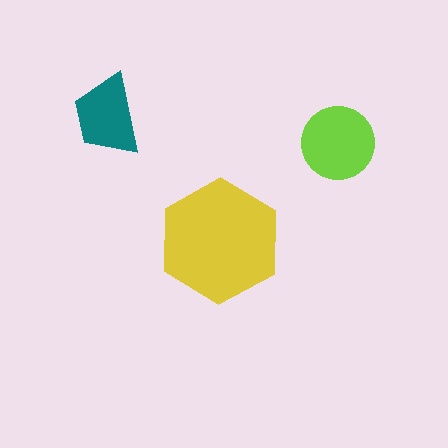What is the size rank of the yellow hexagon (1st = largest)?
1st.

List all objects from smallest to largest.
The teal trapezoid, the lime circle, the yellow hexagon.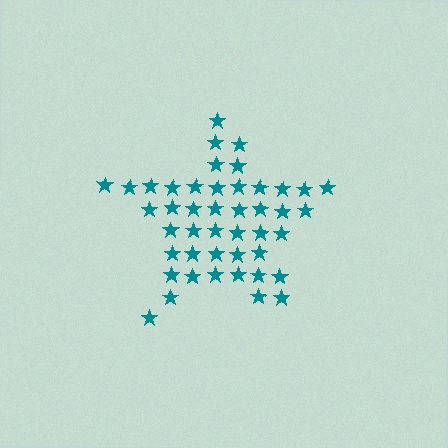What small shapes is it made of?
It is made of small stars.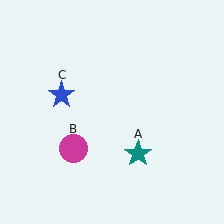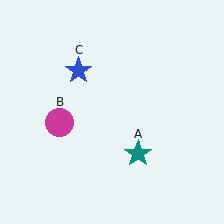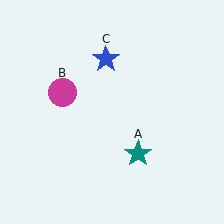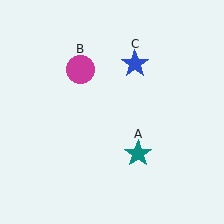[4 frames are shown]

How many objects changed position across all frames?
2 objects changed position: magenta circle (object B), blue star (object C).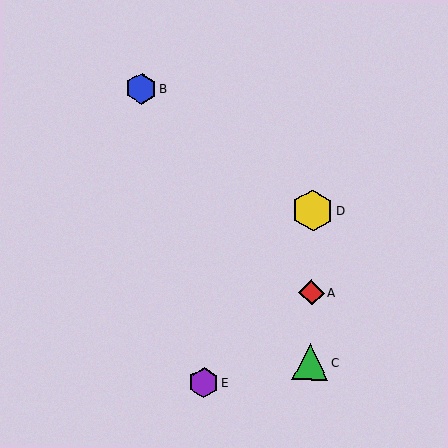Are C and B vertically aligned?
No, C is at x≈310 and B is at x≈141.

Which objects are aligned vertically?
Objects A, C, D are aligned vertically.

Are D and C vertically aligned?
Yes, both are at x≈313.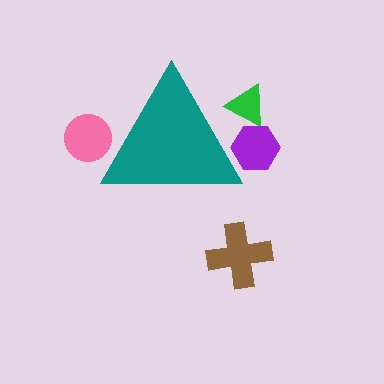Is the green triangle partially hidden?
Yes, the green triangle is partially hidden behind the teal triangle.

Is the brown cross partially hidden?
No, the brown cross is fully visible.